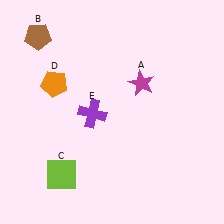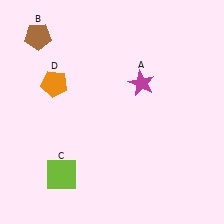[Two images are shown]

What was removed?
The purple cross (E) was removed in Image 2.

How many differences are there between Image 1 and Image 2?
There is 1 difference between the two images.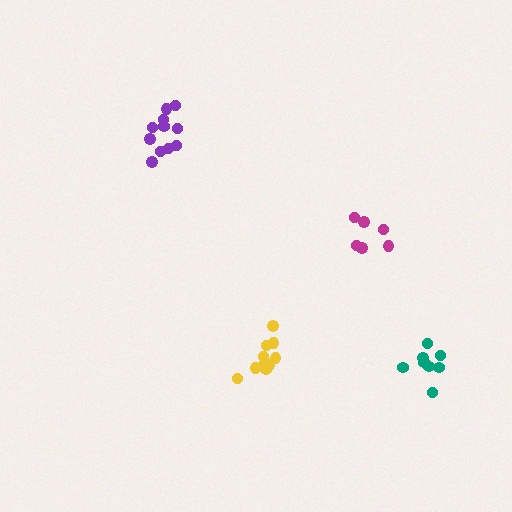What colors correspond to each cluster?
The clusters are colored: magenta, purple, yellow, teal.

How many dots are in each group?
Group 1: 6 dots, Group 2: 11 dots, Group 3: 10 dots, Group 4: 8 dots (35 total).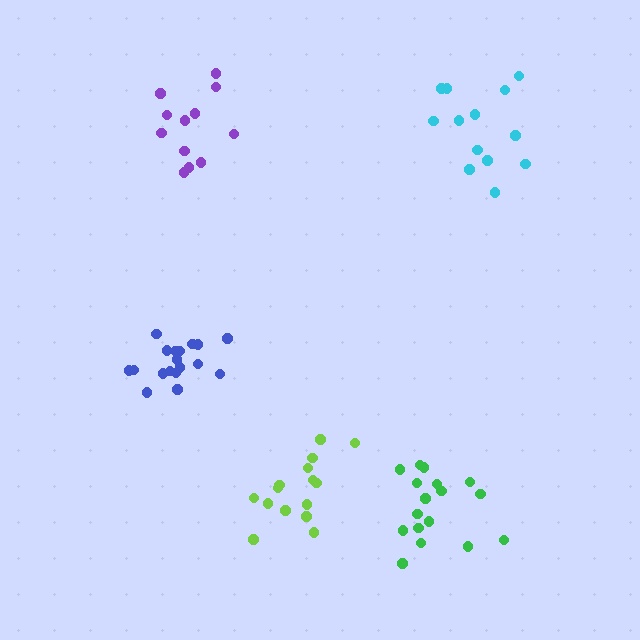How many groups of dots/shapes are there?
There are 5 groups.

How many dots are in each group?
Group 1: 17 dots, Group 2: 13 dots, Group 3: 18 dots, Group 4: 15 dots, Group 5: 12 dots (75 total).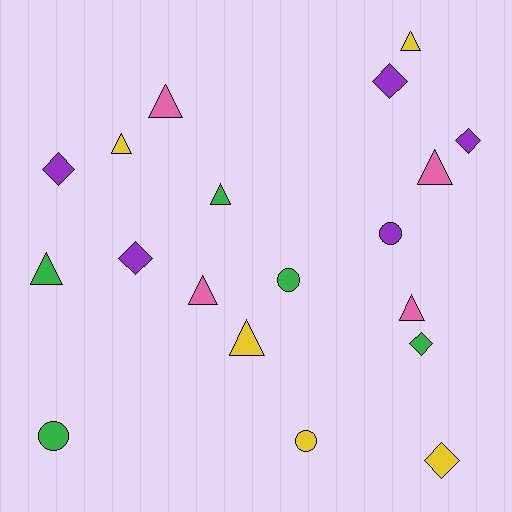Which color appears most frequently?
Yellow, with 5 objects.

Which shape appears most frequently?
Triangle, with 9 objects.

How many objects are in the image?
There are 19 objects.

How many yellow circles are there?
There is 1 yellow circle.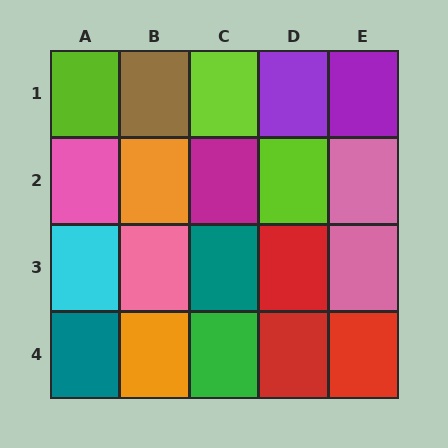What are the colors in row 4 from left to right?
Teal, orange, green, red, red.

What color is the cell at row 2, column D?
Lime.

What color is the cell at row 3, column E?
Pink.